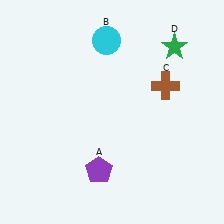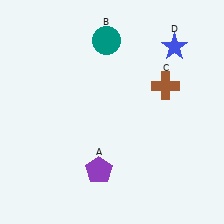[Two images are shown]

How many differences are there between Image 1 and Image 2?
There are 2 differences between the two images.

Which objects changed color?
B changed from cyan to teal. D changed from green to blue.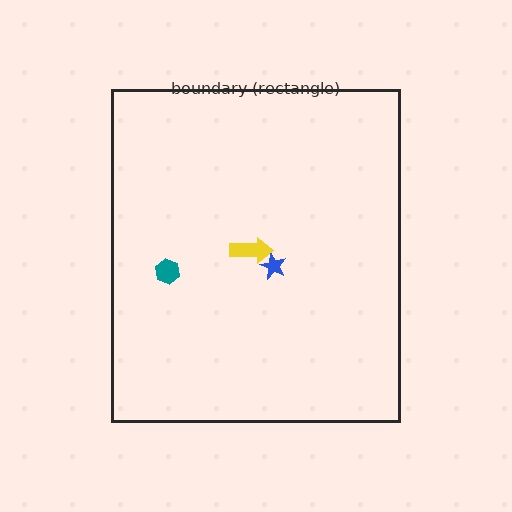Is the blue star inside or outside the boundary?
Inside.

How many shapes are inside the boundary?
3 inside, 0 outside.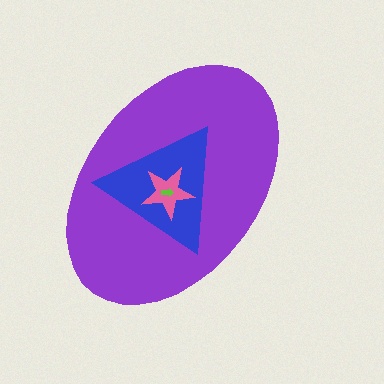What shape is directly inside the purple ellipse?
The blue triangle.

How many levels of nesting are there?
4.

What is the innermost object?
The lime arrow.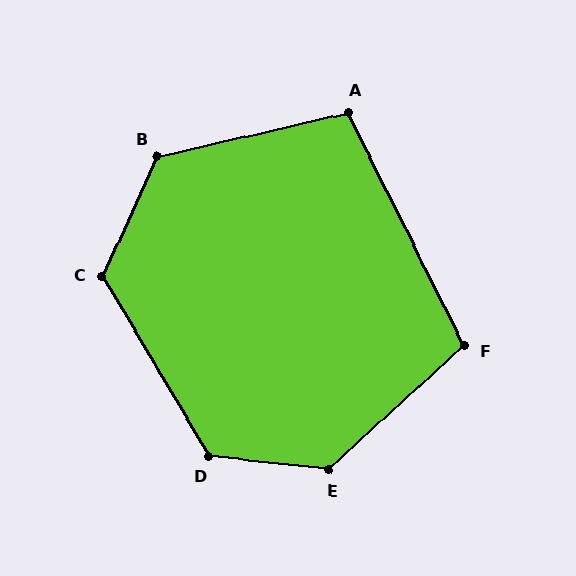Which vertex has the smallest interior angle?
A, at approximately 104 degrees.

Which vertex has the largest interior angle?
E, at approximately 131 degrees.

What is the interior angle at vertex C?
Approximately 125 degrees (obtuse).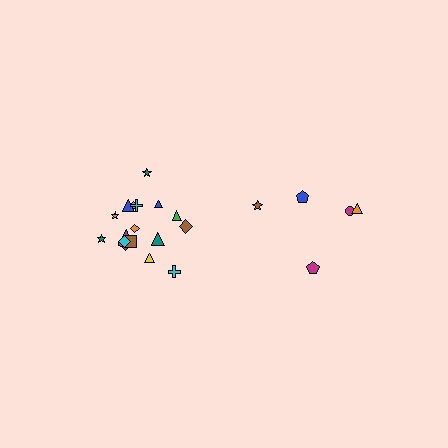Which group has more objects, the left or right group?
The left group.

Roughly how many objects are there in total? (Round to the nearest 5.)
Roughly 25 objects in total.